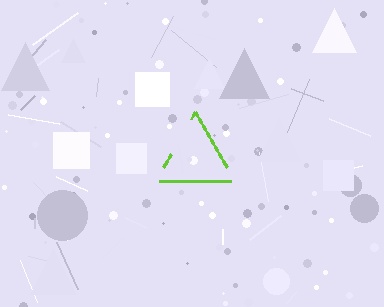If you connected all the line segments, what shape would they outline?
They would outline a triangle.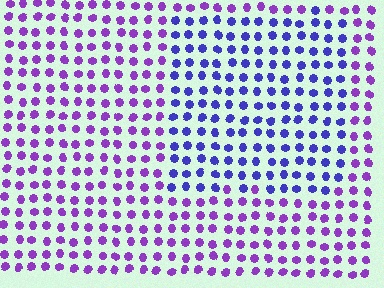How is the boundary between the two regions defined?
The boundary is defined purely by a slight shift in hue (about 36 degrees). Spacing, size, and orientation are identical on both sides.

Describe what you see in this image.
The image is filled with small purple elements in a uniform arrangement. A rectangle-shaped region is visible where the elements are tinted to a slightly different hue, forming a subtle color boundary.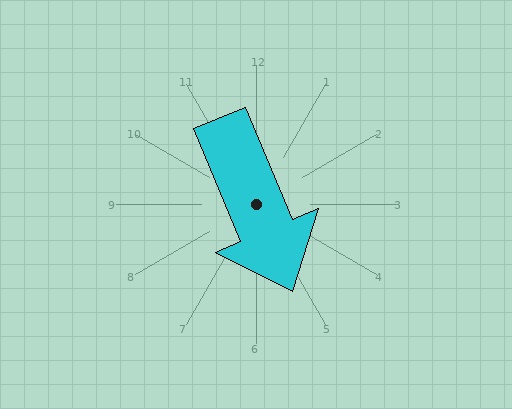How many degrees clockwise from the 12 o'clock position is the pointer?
Approximately 157 degrees.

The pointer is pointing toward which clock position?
Roughly 5 o'clock.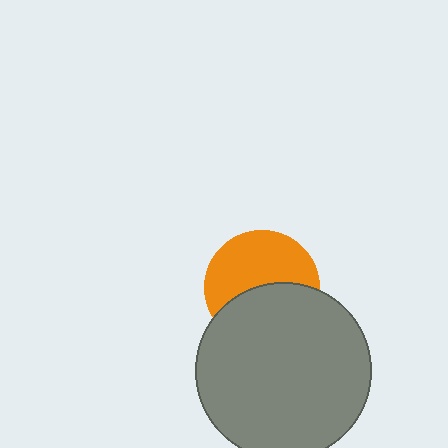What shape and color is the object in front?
The object in front is a gray circle.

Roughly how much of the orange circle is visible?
About half of it is visible (roughly 54%).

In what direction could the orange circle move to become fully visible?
The orange circle could move up. That would shift it out from behind the gray circle entirely.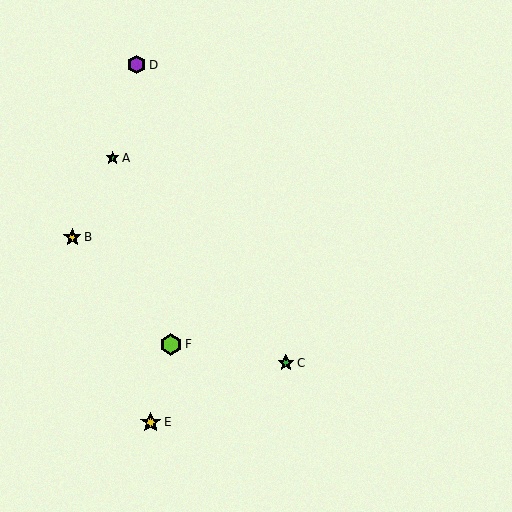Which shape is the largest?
The lime hexagon (labeled F) is the largest.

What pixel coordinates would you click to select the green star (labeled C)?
Click at (286, 363) to select the green star C.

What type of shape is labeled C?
Shape C is a green star.